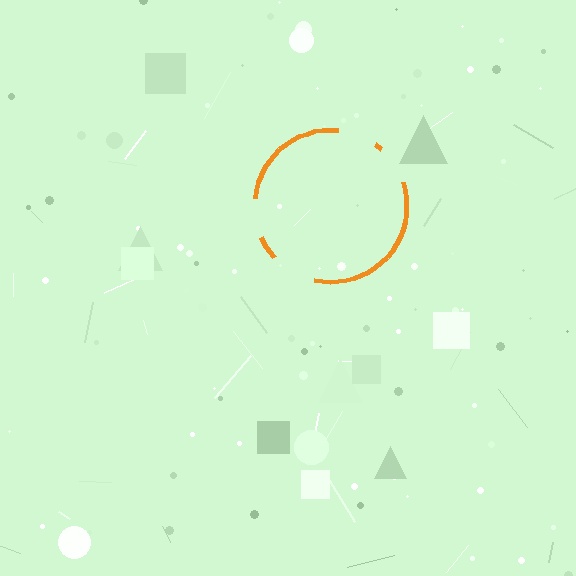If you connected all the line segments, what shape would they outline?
They would outline a circle.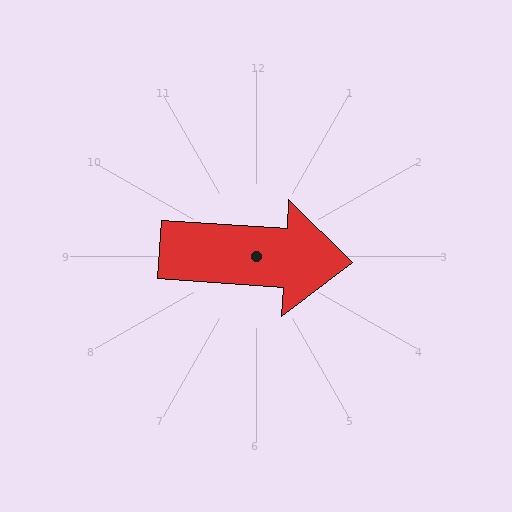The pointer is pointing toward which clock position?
Roughly 3 o'clock.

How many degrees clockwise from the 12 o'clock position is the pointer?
Approximately 94 degrees.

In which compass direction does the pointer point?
East.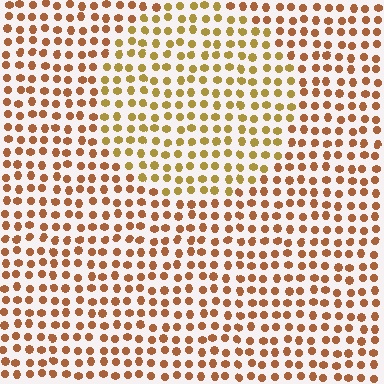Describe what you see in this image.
The image is filled with small brown elements in a uniform arrangement. A circle-shaped region is visible where the elements are tinted to a slightly different hue, forming a subtle color boundary.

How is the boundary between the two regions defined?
The boundary is defined purely by a slight shift in hue (about 28 degrees). Spacing, size, and orientation are identical on both sides.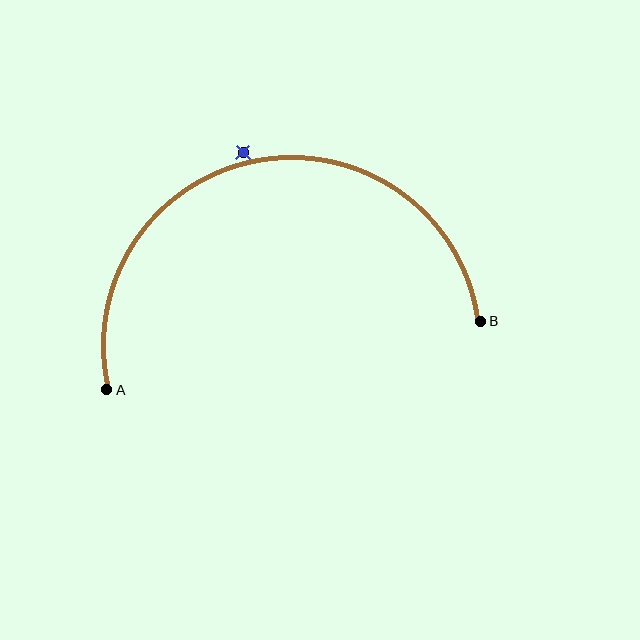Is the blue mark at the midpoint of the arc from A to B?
No — the blue mark does not lie on the arc at all. It sits slightly outside the curve.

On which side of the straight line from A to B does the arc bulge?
The arc bulges above the straight line connecting A and B.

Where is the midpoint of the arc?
The arc midpoint is the point on the curve farthest from the straight line joining A and B. It sits above that line.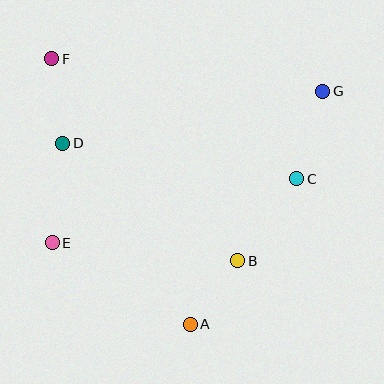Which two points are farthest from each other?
Points E and G are farthest from each other.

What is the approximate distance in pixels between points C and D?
The distance between C and D is approximately 236 pixels.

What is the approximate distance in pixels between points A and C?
The distance between A and C is approximately 180 pixels.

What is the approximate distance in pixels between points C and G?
The distance between C and G is approximately 91 pixels.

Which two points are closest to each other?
Points A and B are closest to each other.